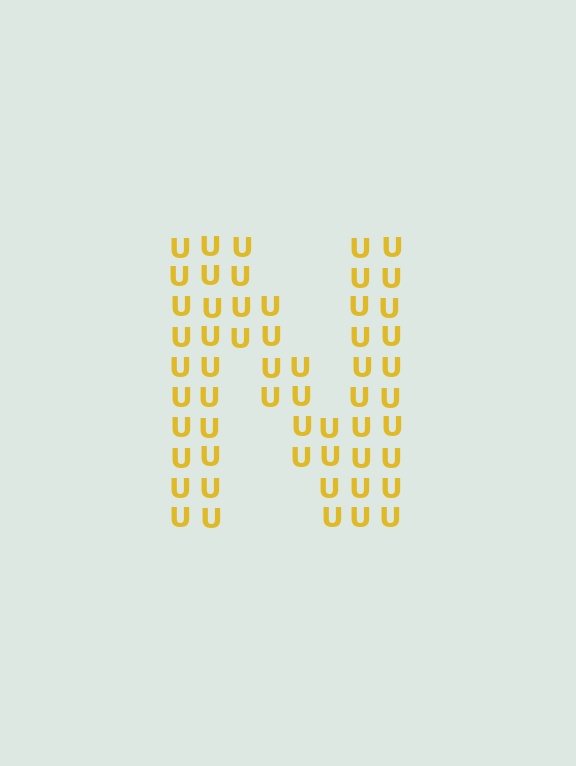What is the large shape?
The large shape is the letter N.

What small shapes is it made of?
It is made of small letter U's.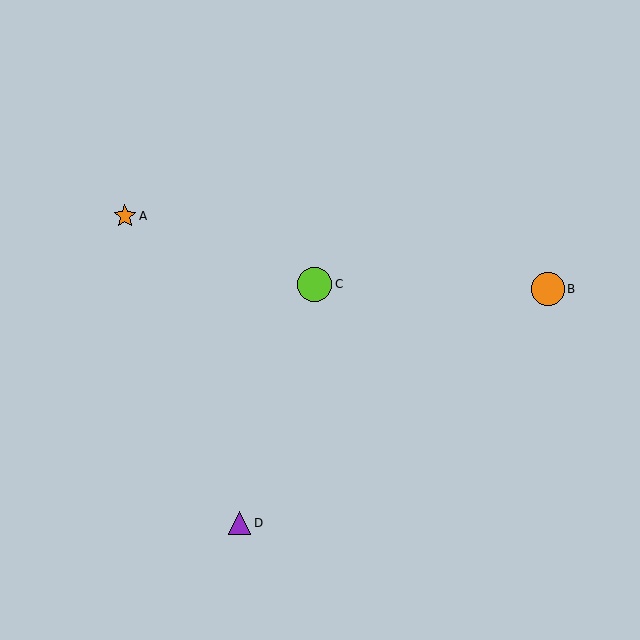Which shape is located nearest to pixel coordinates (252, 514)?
The purple triangle (labeled D) at (240, 523) is nearest to that location.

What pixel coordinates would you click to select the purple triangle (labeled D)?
Click at (240, 523) to select the purple triangle D.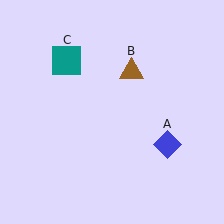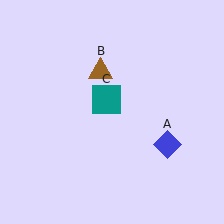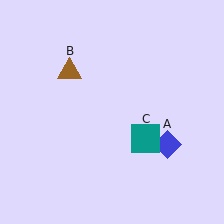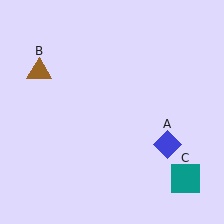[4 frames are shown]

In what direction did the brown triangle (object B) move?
The brown triangle (object B) moved left.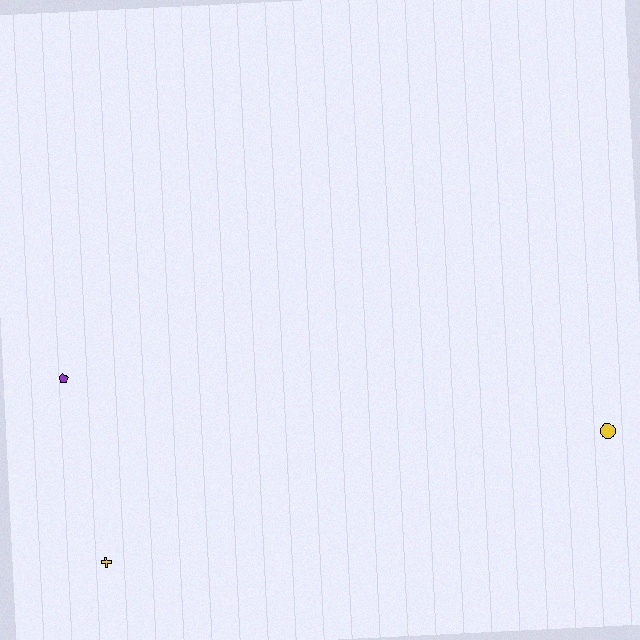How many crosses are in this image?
There is 1 cross.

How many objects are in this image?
There are 3 objects.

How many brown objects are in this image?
There are no brown objects.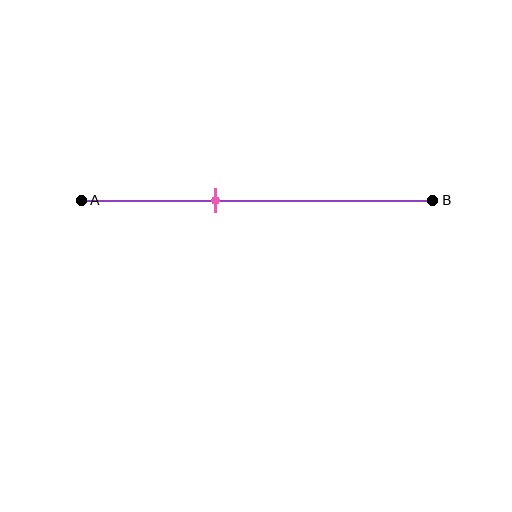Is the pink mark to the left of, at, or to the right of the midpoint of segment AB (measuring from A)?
The pink mark is to the left of the midpoint of segment AB.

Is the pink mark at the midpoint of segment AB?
No, the mark is at about 40% from A, not at the 50% midpoint.